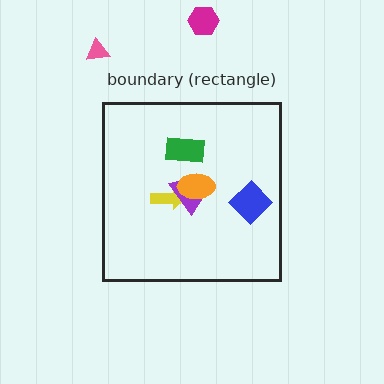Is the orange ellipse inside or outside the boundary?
Inside.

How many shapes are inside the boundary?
5 inside, 2 outside.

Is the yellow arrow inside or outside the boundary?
Inside.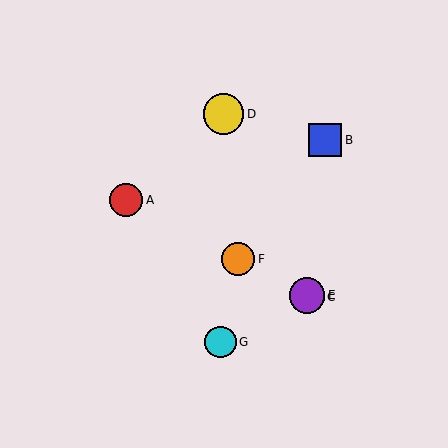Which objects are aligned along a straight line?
Objects A, C, E, F are aligned along a straight line.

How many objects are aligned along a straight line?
4 objects (A, C, E, F) are aligned along a straight line.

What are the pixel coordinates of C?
Object C is at (311, 297).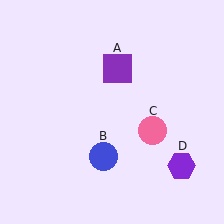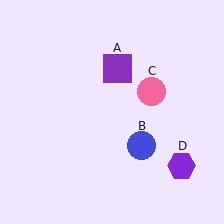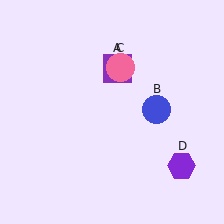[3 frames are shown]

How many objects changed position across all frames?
2 objects changed position: blue circle (object B), pink circle (object C).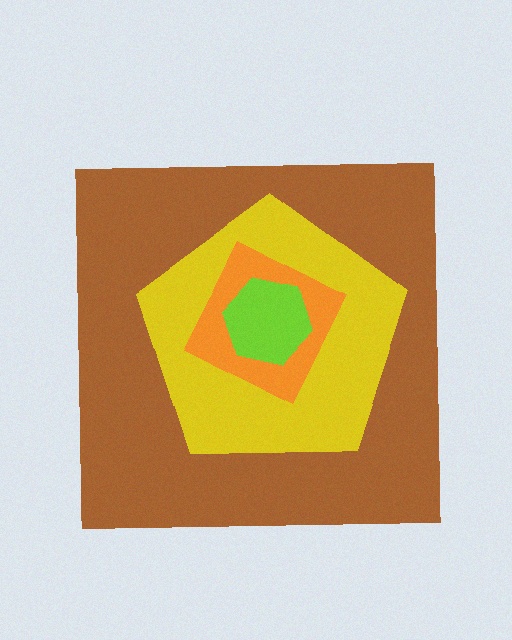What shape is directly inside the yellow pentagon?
The orange diamond.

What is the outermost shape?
The brown square.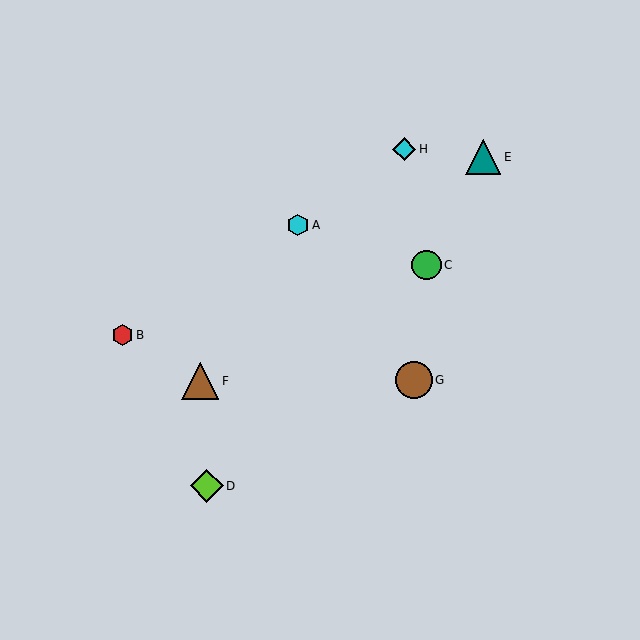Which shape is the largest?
The brown triangle (labeled F) is the largest.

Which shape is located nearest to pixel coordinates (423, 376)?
The brown circle (labeled G) at (414, 380) is nearest to that location.